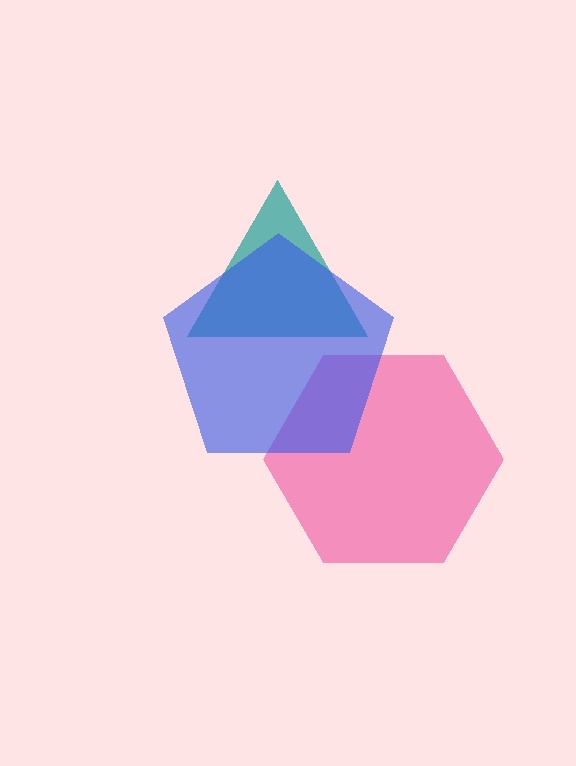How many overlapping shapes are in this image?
There are 3 overlapping shapes in the image.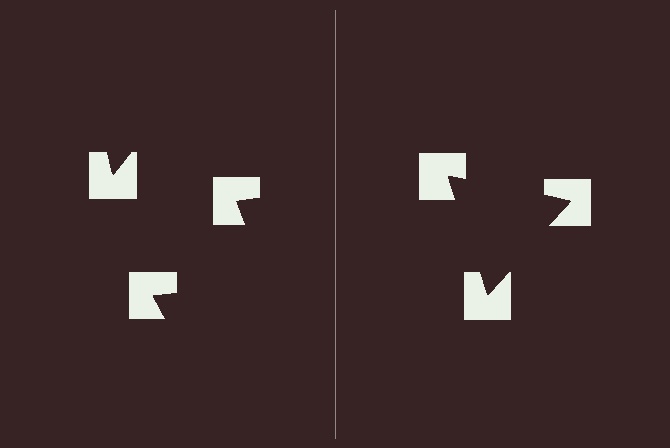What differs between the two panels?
The notched squares are positioned identically on both sides; only the wedge orientations differ. On the right they align to a triangle; on the left they are misaligned.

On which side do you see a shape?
An illusory triangle appears on the right side. On the left side the wedge cuts are rotated, so no coherent shape forms.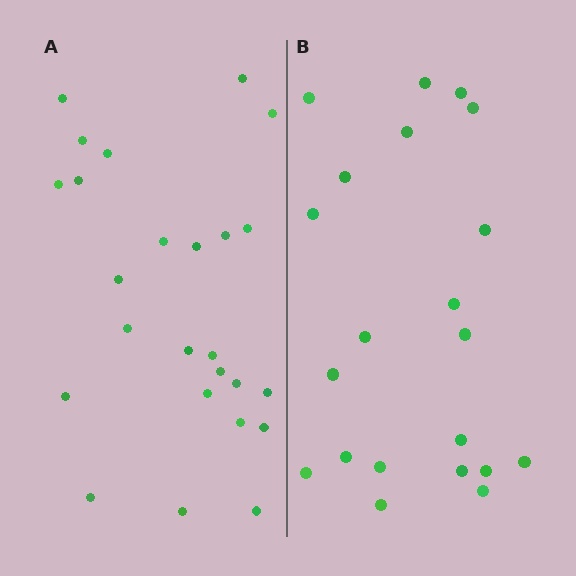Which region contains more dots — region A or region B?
Region A (the left region) has more dots.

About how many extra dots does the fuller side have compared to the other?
Region A has about 4 more dots than region B.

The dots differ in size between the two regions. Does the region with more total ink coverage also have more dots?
No. Region B has more total ink coverage because its dots are larger, but region A actually contains more individual dots. Total area can be misleading — the number of items is what matters here.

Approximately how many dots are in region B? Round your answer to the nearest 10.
About 20 dots. (The exact count is 21, which rounds to 20.)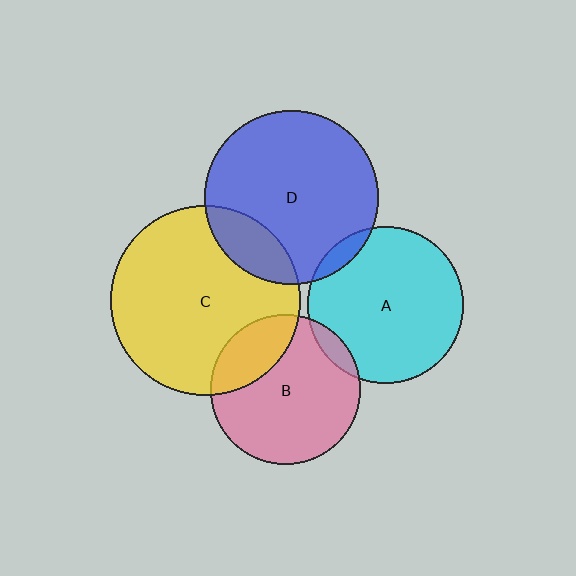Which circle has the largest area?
Circle C (yellow).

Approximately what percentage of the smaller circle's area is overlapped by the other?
Approximately 15%.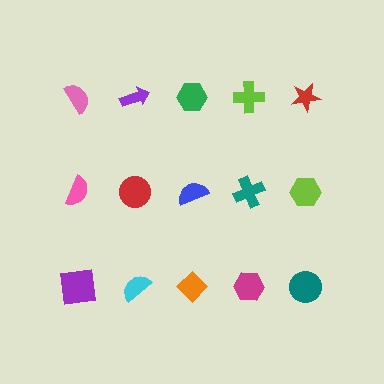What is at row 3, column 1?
A purple square.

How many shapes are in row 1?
5 shapes.